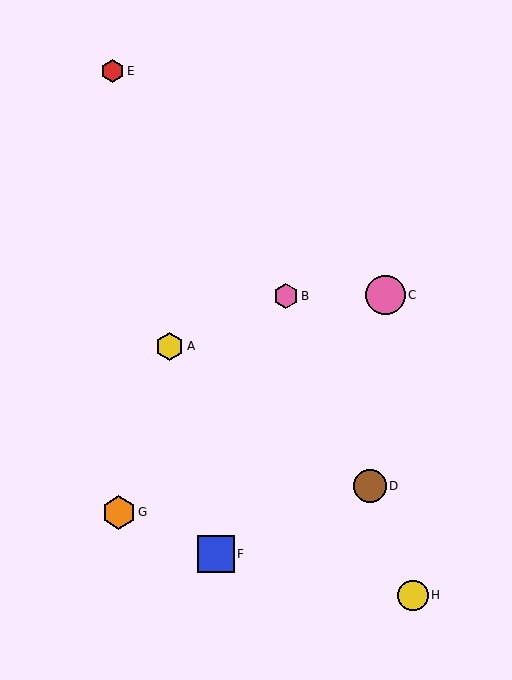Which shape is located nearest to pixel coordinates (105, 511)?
The orange hexagon (labeled G) at (119, 513) is nearest to that location.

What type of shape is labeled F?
Shape F is a blue square.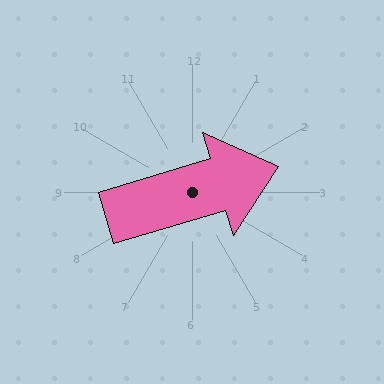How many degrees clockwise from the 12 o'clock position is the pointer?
Approximately 73 degrees.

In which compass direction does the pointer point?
East.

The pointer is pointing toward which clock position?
Roughly 2 o'clock.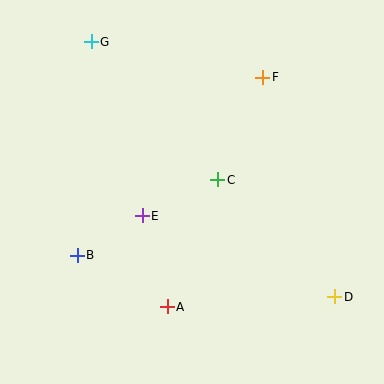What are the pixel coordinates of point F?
Point F is at (263, 77).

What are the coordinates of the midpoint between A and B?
The midpoint between A and B is at (122, 281).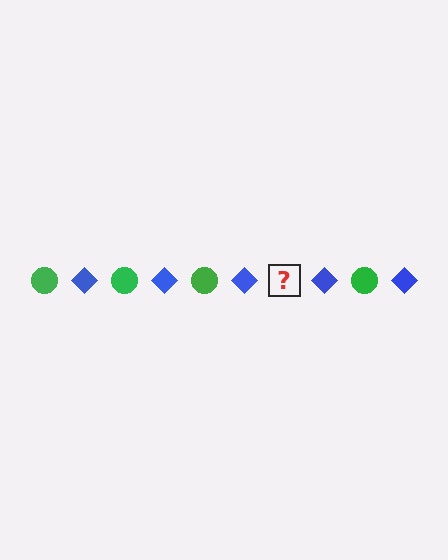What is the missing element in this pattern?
The missing element is a green circle.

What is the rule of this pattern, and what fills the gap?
The rule is that the pattern alternates between green circle and blue diamond. The gap should be filled with a green circle.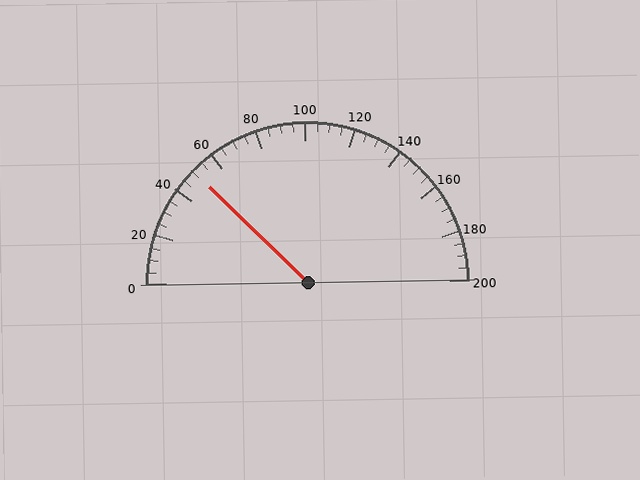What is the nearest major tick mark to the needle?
The nearest major tick mark is 40.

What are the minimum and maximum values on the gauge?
The gauge ranges from 0 to 200.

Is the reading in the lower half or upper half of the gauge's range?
The reading is in the lower half of the range (0 to 200).